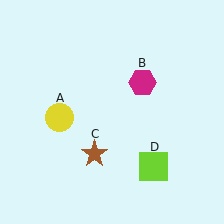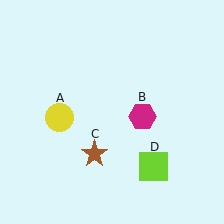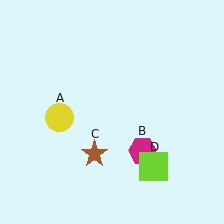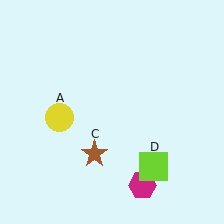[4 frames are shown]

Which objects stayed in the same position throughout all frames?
Yellow circle (object A) and brown star (object C) and lime square (object D) remained stationary.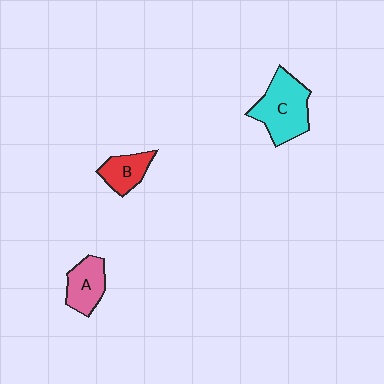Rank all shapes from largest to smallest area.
From largest to smallest: C (cyan), A (pink), B (red).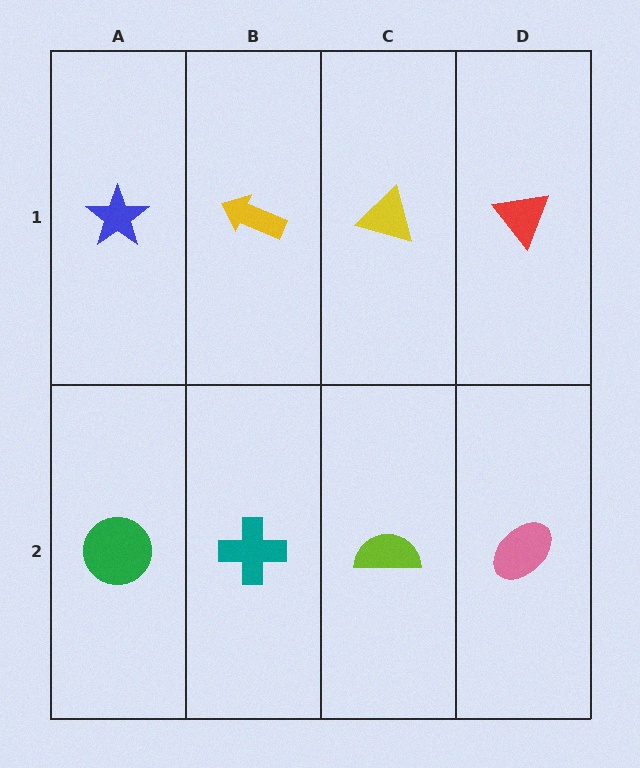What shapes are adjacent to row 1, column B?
A teal cross (row 2, column B), a blue star (row 1, column A), a yellow triangle (row 1, column C).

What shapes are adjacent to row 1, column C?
A lime semicircle (row 2, column C), a yellow arrow (row 1, column B), a red triangle (row 1, column D).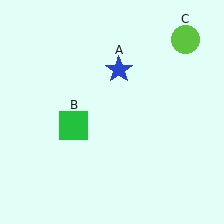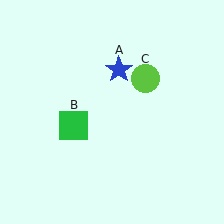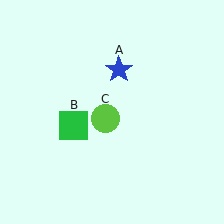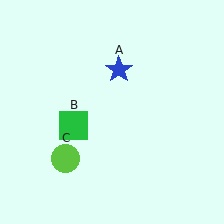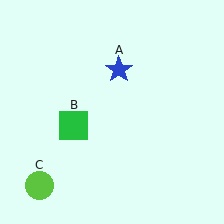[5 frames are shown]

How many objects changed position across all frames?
1 object changed position: lime circle (object C).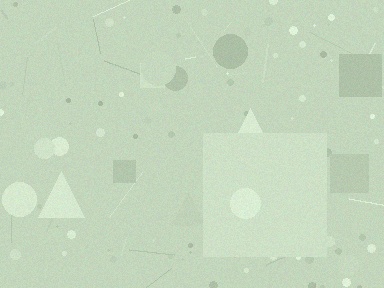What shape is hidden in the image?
A square is hidden in the image.